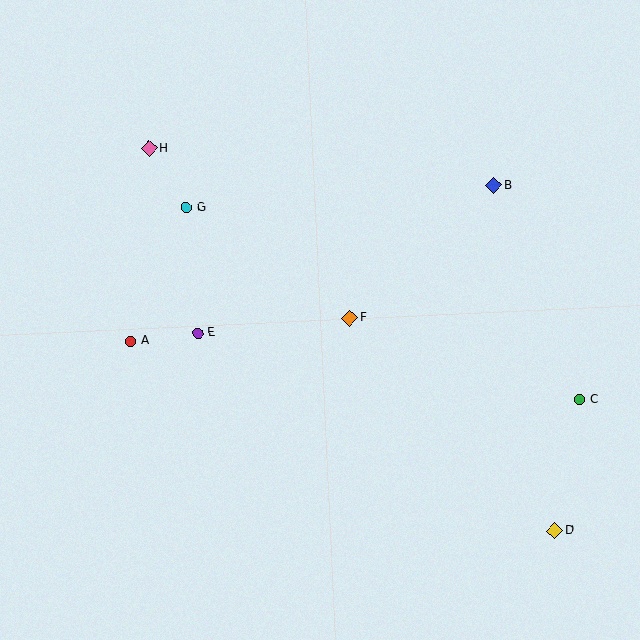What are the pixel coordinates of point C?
Point C is at (580, 400).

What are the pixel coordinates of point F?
Point F is at (350, 318).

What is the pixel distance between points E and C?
The distance between E and C is 388 pixels.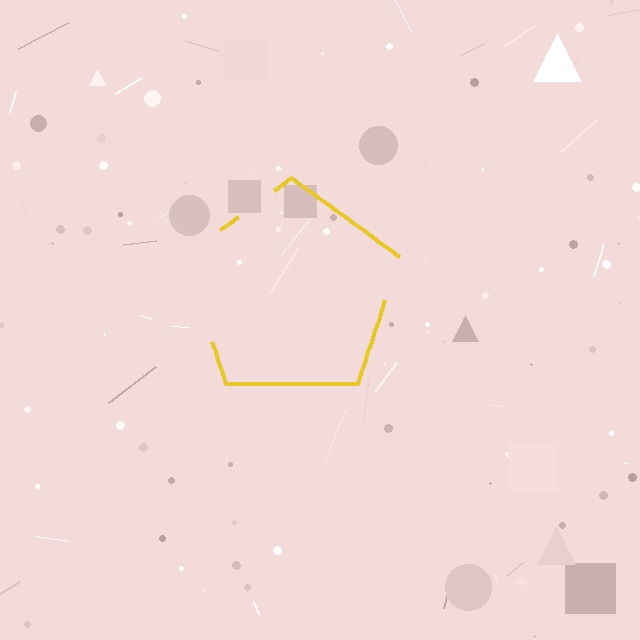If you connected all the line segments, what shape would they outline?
They would outline a pentagon.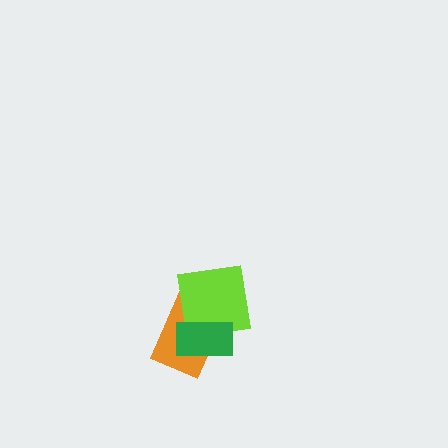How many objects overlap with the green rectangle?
2 objects overlap with the green rectangle.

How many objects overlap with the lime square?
2 objects overlap with the lime square.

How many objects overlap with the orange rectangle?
2 objects overlap with the orange rectangle.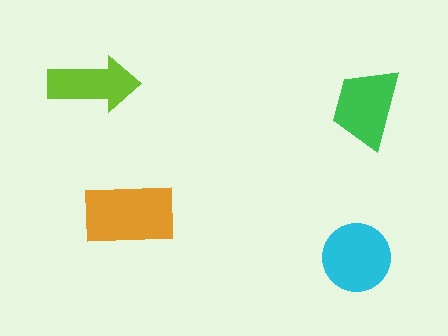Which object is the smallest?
The lime arrow.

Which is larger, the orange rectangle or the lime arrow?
The orange rectangle.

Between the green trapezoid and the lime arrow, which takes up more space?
The green trapezoid.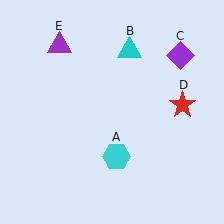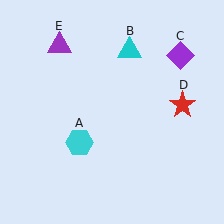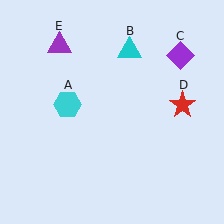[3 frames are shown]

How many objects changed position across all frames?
1 object changed position: cyan hexagon (object A).